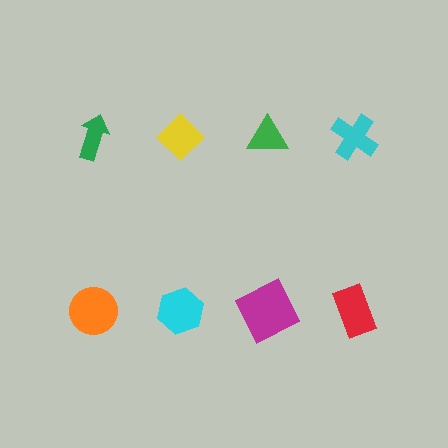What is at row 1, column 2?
A yellow diamond.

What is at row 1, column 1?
A green arrow.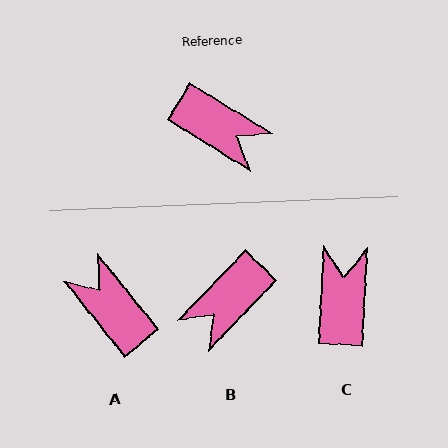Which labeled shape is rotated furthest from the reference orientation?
A, about 160 degrees away.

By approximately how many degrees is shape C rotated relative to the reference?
Approximately 118 degrees counter-clockwise.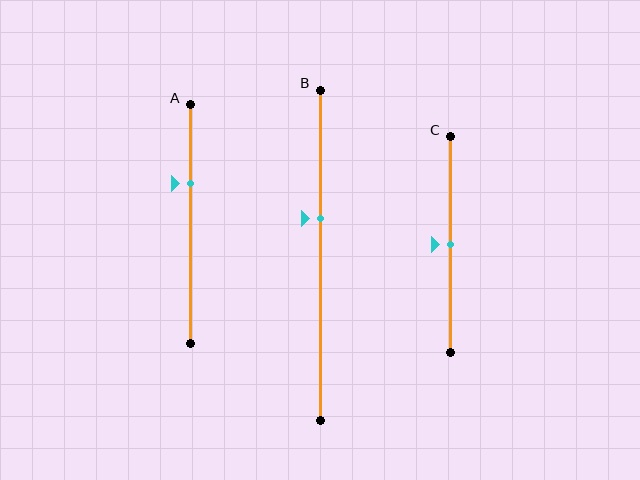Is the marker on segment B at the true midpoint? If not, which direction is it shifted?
No, the marker on segment B is shifted upward by about 11% of the segment length.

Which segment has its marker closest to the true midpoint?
Segment C has its marker closest to the true midpoint.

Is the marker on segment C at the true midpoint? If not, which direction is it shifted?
Yes, the marker on segment C is at the true midpoint.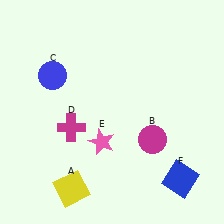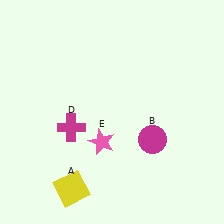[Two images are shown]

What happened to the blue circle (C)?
The blue circle (C) was removed in Image 2. It was in the top-left area of Image 1.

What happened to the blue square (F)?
The blue square (F) was removed in Image 2. It was in the bottom-right area of Image 1.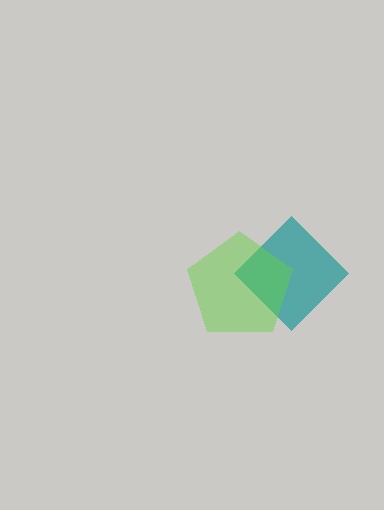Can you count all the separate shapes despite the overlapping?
Yes, there are 2 separate shapes.